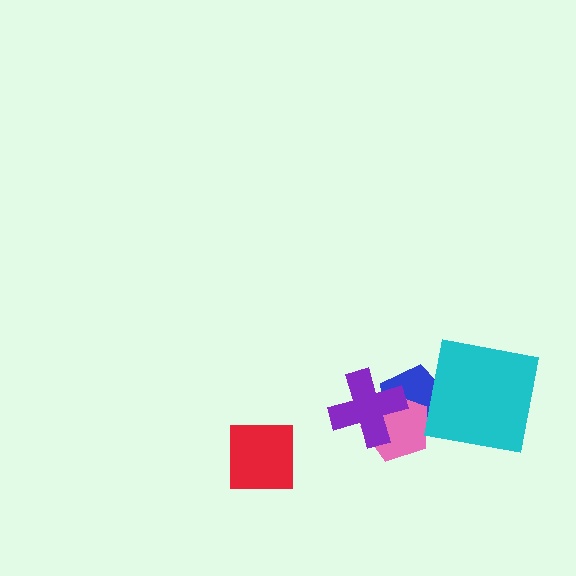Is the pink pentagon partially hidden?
Yes, it is partially covered by another shape.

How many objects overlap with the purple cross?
2 objects overlap with the purple cross.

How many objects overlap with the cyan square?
1 object overlaps with the cyan square.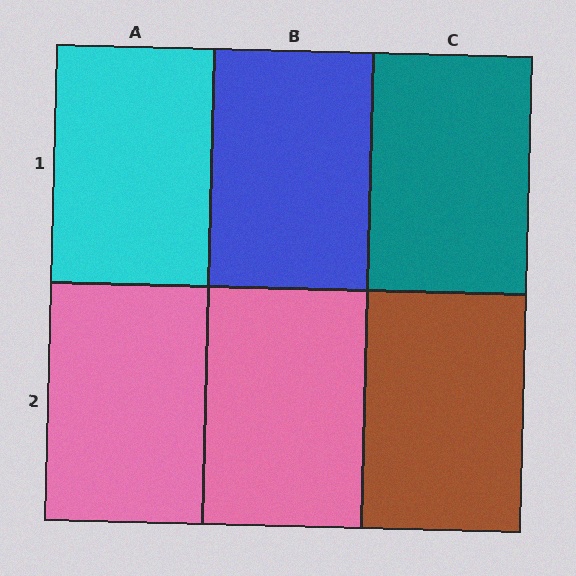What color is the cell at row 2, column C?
Brown.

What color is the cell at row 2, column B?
Pink.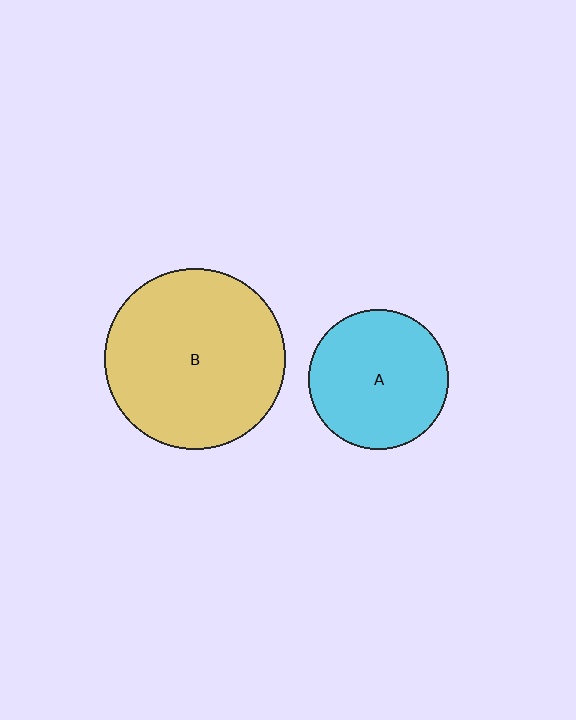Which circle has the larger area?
Circle B (yellow).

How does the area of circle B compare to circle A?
Approximately 1.7 times.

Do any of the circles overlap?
No, none of the circles overlap.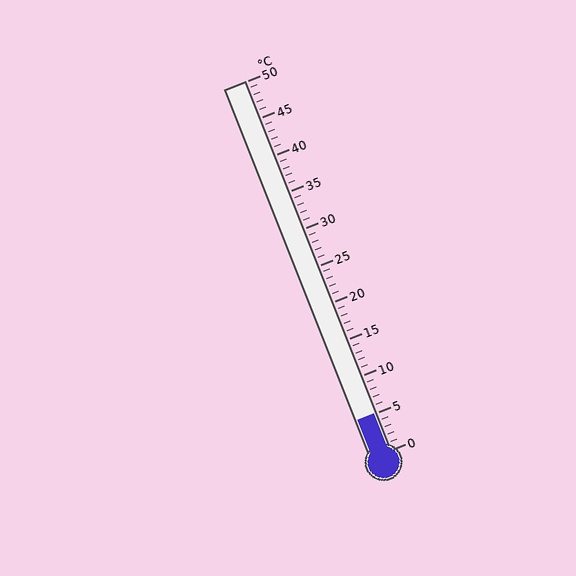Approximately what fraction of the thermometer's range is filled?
The thermometer is filled to approximately 10% of its range.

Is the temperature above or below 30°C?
The temperature is below 30°C.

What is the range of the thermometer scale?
The thermometer scale ranges from 0°C to 50°C.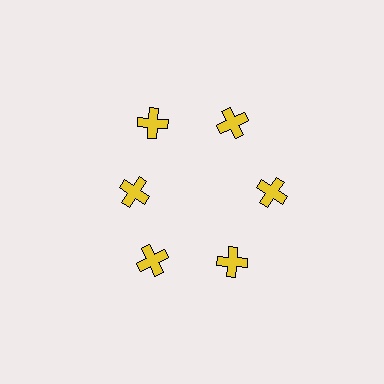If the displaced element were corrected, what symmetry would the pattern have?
It would have 6-fold rotational symmetry — the pattern would map onto itself every 60 degrees.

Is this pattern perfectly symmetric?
No. The 6 yellow crosses are arranged in a ring, but one element near the 9 o'clock position is pulled inward toward the center, breaking the 6-fold rotational symmetry.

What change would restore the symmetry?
The symmetry would be restored by moving it outward, back onto the ring so that all 6 crosses sit at equal angles and equal distance from the center.